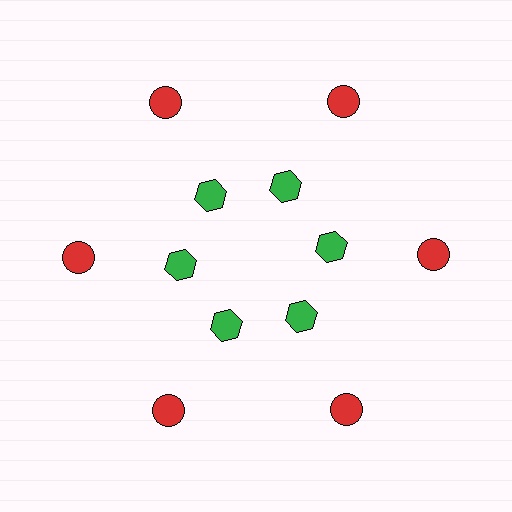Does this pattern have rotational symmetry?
Yes, this pattern has 6-fold rotational symmetry. It looks the same after rotating 60 degrees around the center.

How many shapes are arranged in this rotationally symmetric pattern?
There are 12 shapes, arranged in 6 groups of 2.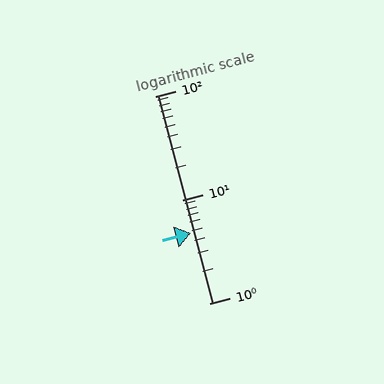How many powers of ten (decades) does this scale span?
The scale spans 2 decades, from 1 to 100.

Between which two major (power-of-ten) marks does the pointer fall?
The pointer is between 1 and 10.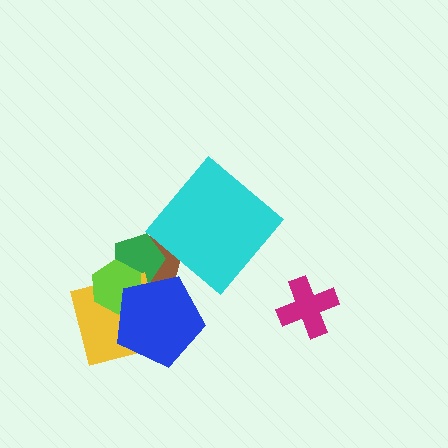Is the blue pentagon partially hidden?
No, no other shape covers it.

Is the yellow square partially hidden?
Yes, it is partially covered by another shape.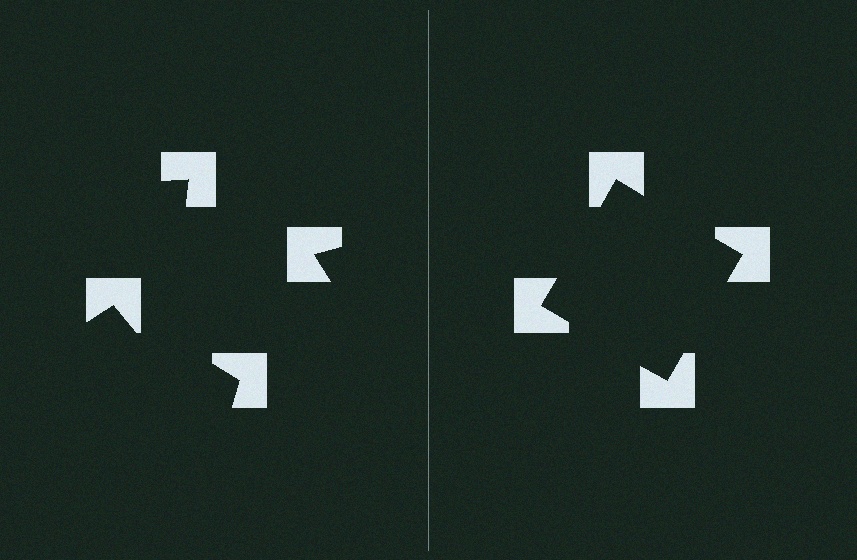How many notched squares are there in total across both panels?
8 — 4 on each side.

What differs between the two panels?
The notched squares are positioned identically on both sides; only the wedge orientations differ. On the right they align to a square; on the left they are misaligned.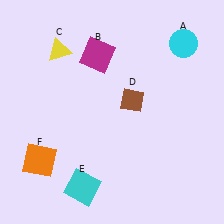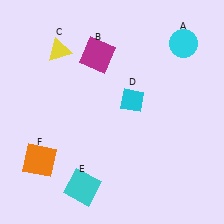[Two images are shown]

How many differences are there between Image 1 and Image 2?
There is 1 difference between the two images.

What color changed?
The diamond (D) changed from brown in Image 1 to cyan in Image 2.